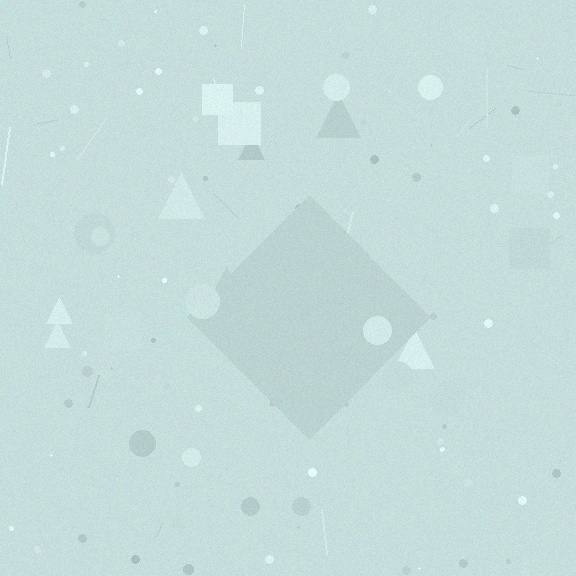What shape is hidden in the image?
A diamond is hidden in the image.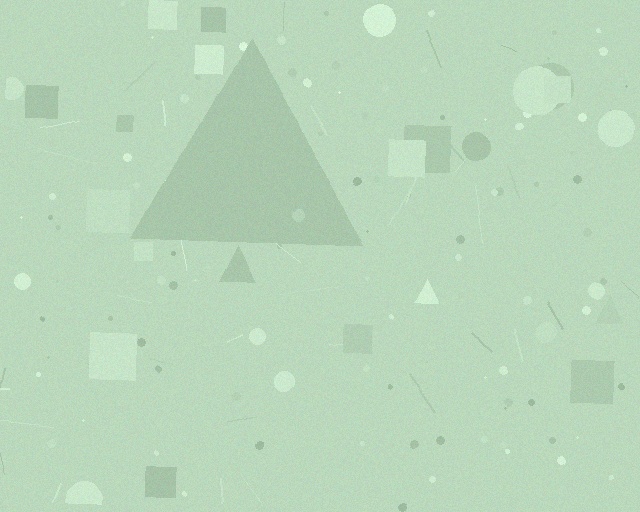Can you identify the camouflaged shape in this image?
The camouflaged shape is a triangle.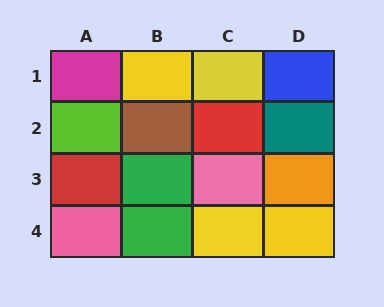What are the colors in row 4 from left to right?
Pink, green, yellow, yellow.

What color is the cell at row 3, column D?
Orange.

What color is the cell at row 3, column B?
Green.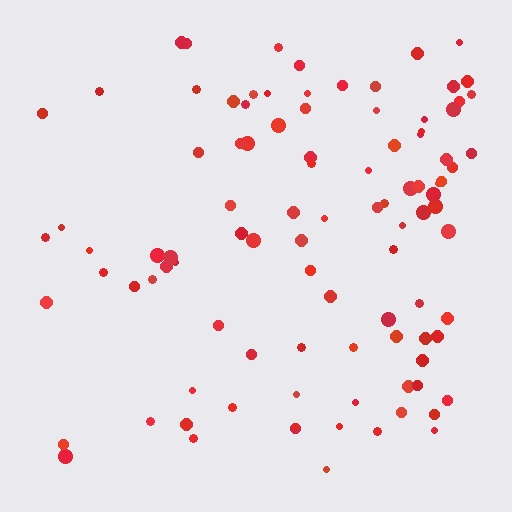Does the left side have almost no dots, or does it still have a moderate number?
Still a moderate number, just noticeably fewer than the right.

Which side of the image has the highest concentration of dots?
The right.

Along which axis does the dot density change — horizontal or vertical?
Horizontal.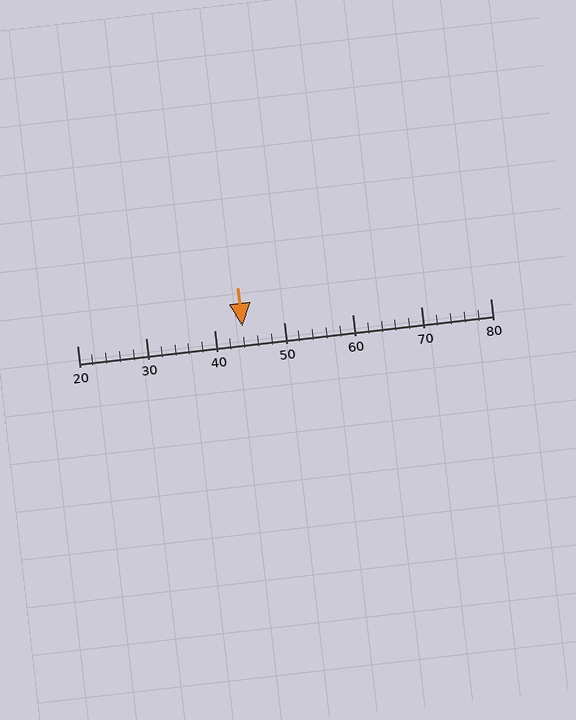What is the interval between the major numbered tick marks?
The major tick marks are spaced 10 units apart.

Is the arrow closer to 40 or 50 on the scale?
The arrow is closer to 40.